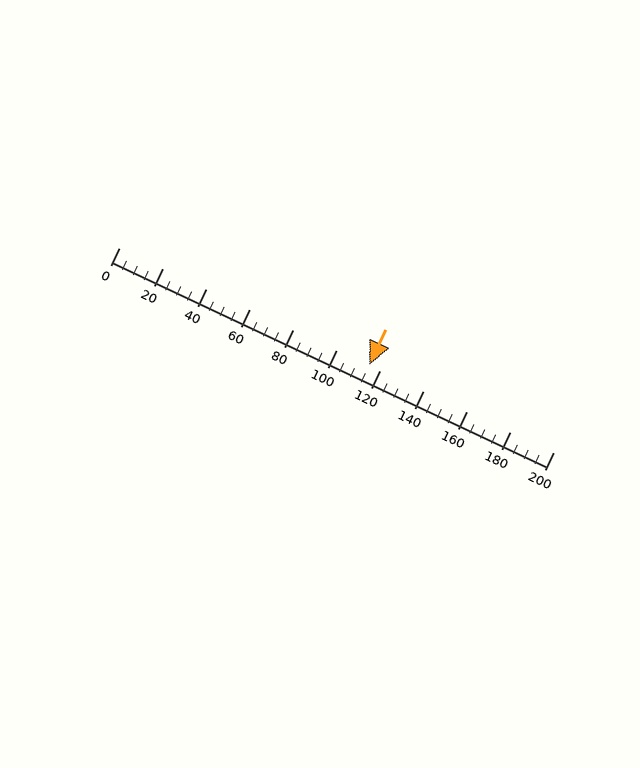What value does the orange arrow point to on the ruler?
The orange arrow points to approximately 115.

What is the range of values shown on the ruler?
The ruler shows values from 0 to 200.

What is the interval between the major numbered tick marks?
The major tick marks are spaced 20 units apart.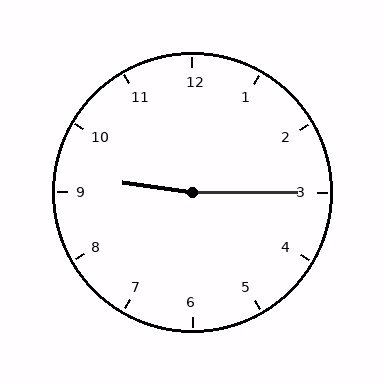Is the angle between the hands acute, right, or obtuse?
It is obtuse.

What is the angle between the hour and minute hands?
Approximately 172 degrees.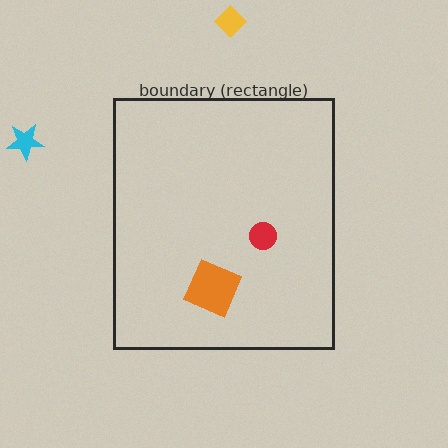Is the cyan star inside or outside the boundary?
Outside.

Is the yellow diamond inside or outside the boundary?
Outside.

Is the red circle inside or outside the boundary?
Inside.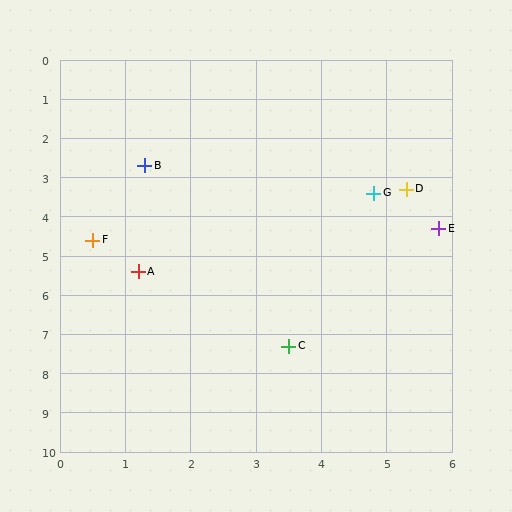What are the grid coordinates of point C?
Point C is at approximately (3.5, 7.3).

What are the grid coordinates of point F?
Point F is at approximately (0.5, 4.6).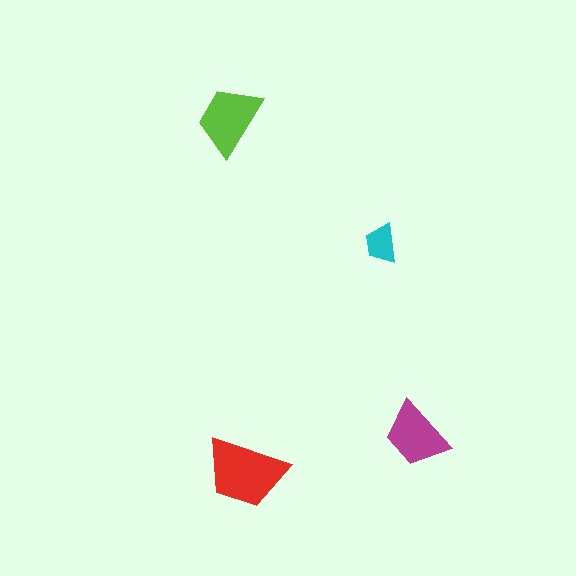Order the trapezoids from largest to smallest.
the red one, the lime one, the magenta one, the cyan one.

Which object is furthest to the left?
The lime trapezoid is leftmost.